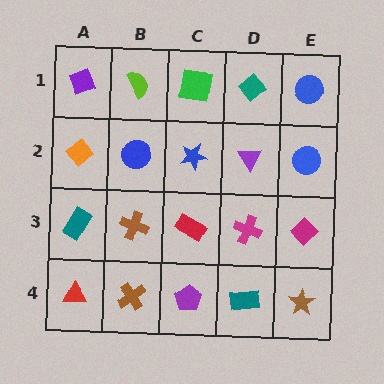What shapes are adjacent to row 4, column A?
A teal rectangle (row 3, column A), a brown cross (row 4, column B).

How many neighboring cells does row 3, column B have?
4.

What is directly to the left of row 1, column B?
A purple diamond.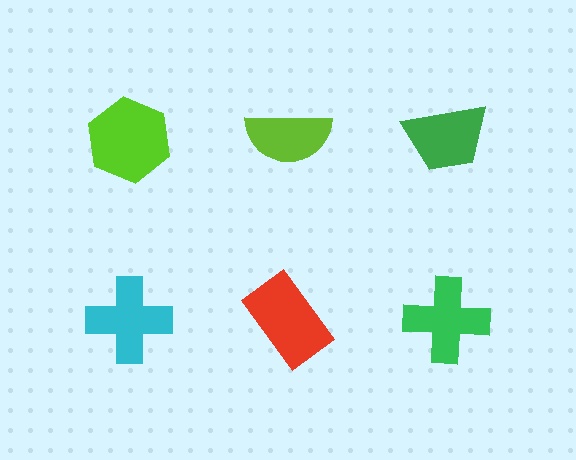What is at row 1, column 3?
A green trapezoid.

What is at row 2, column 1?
A cyan cross.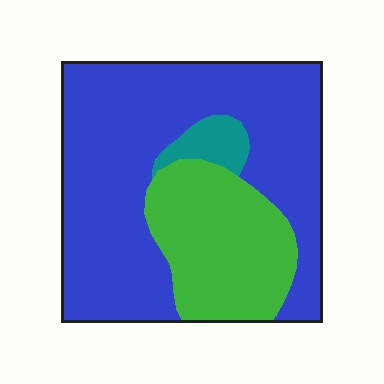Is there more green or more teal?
Green.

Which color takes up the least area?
Teal, at roughly 5%.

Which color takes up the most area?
Blue, at roughly 65%.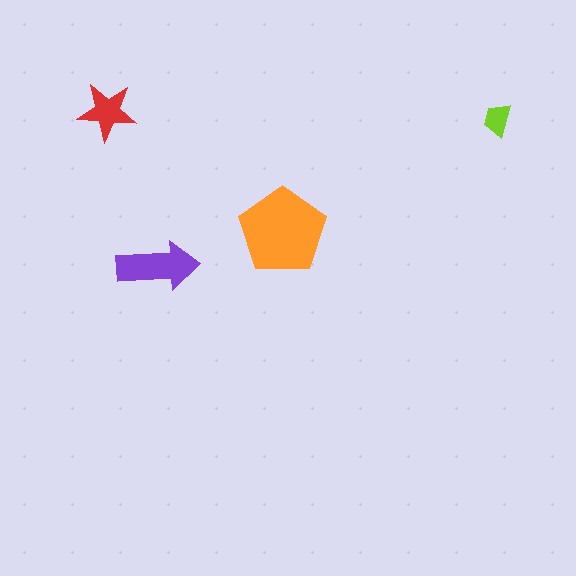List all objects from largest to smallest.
The orange pentagon, the purple arrow, the red star, the lime trapezoid.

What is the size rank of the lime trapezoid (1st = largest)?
4th.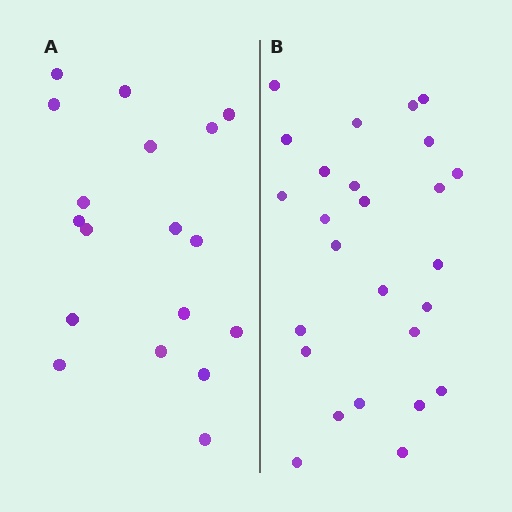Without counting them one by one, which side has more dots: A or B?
Region B (the right region) has more dots.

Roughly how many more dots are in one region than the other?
Region B has roughly 8 or so more dots than region A.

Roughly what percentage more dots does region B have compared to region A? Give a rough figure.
About 45% more.